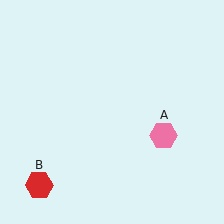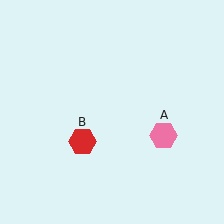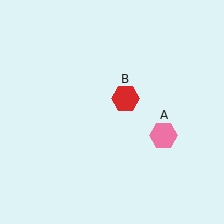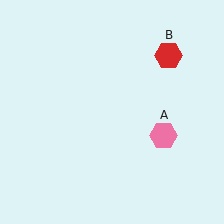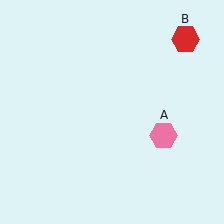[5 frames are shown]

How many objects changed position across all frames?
1 object changed position: red hexagon (object B).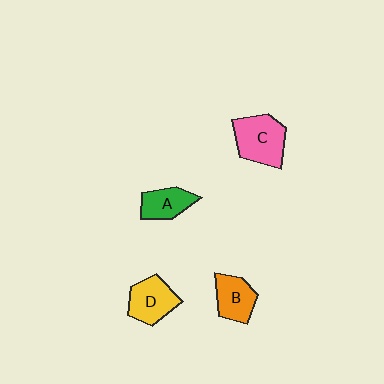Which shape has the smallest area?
Shape A (green).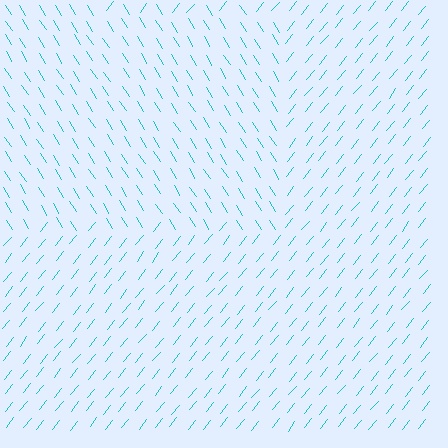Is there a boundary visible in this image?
Yes, there is a texture boundary formed by a change in line orientation.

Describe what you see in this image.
The image is filled with small cyan line segments. A rectangle region in the image has lines oriented differently from the surrounding lines, creating a visible texture boundary.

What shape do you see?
I see a rectangle.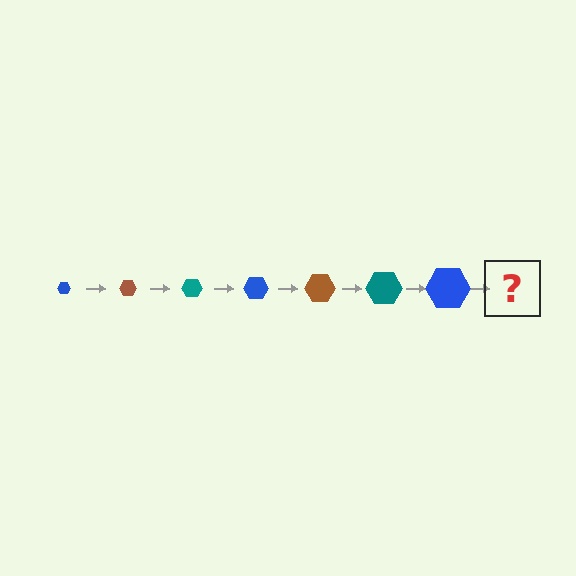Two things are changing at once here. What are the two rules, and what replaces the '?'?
The two rules are that the hexagon grows larger each step and the color cycles through blue, brown, and teal. The '?' should be a brown hexagon, larger than the previous one.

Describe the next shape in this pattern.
It should be a brown hexagon, larger than the previous one.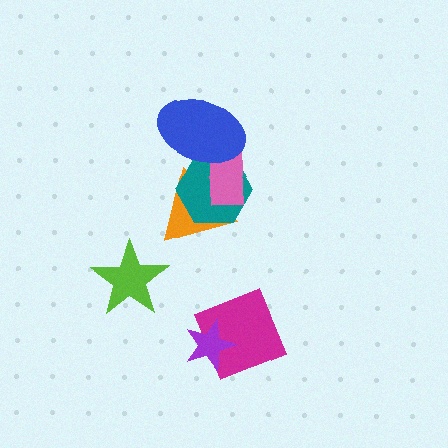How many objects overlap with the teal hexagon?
3 objects overlap with the teal hexagon.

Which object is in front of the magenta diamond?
The purple star is in front of the magenta diamond.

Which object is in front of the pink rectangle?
The blue ellipse is in front of the pink rectangle.